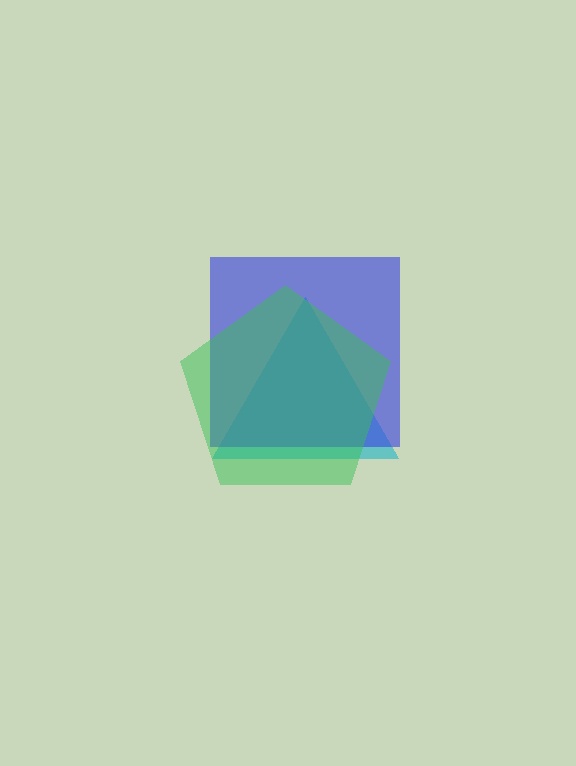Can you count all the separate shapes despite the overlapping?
Yes, there are 3 separate shapes.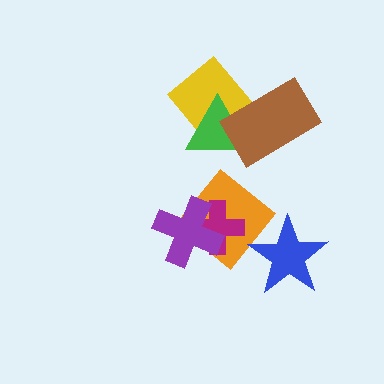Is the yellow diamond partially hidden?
Yes, it is partially covered by another shape.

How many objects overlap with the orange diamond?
2 objects overlap with the orange diamond.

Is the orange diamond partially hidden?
Yes, it is partially covered by another shape.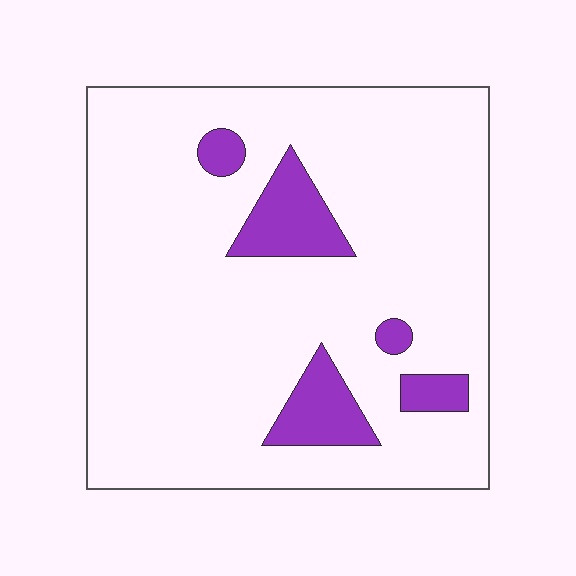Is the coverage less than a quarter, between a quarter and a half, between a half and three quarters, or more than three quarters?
Less than a quarter.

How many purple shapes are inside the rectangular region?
5.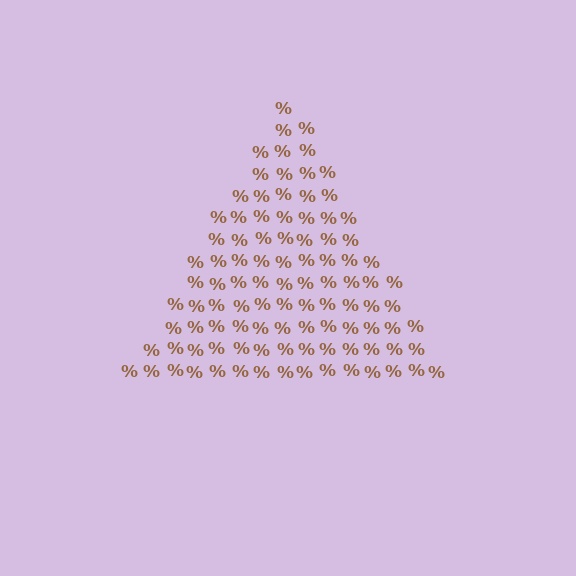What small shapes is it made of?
It is made of small percent signs.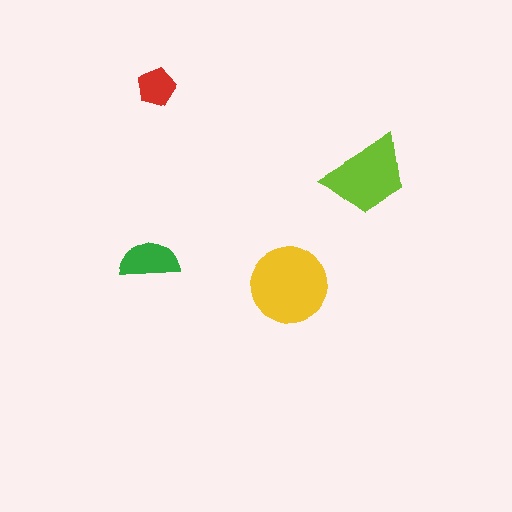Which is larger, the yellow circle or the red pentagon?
The yellow circle.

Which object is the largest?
The yellow circle.